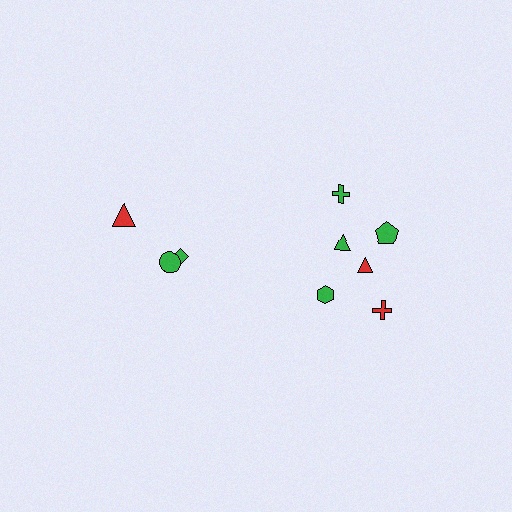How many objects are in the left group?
There are 3 objects.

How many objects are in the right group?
There are 6 objects.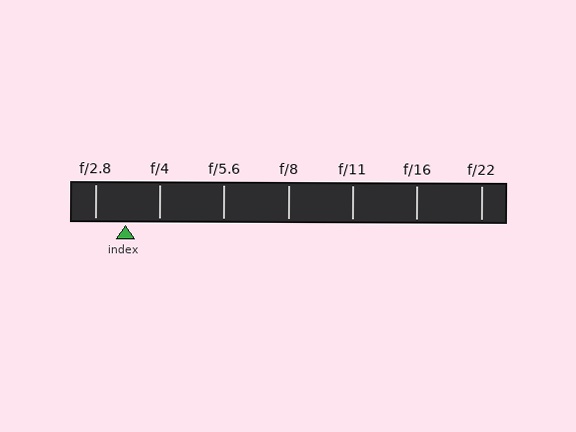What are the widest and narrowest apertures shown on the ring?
The widest aperture shown is f/2.8 and the narrowest is f/22.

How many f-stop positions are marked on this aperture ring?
There are 7 f-stop positions marked.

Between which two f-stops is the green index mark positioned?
The index mark is between f/2.8 and f/4.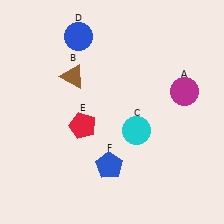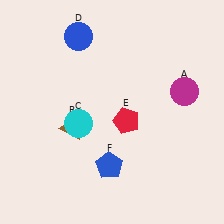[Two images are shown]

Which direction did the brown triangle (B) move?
The brown triangle (B) moved down.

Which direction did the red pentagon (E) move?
The red pentagon (E) moved right.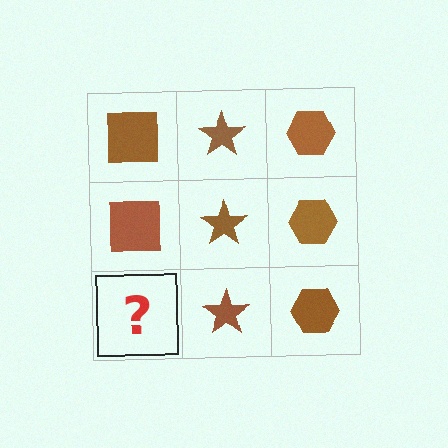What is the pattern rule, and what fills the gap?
The rule is that each column has a consistent shape. The gap should be filled with a brown square.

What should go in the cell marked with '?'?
The missing cell should contain a brown square.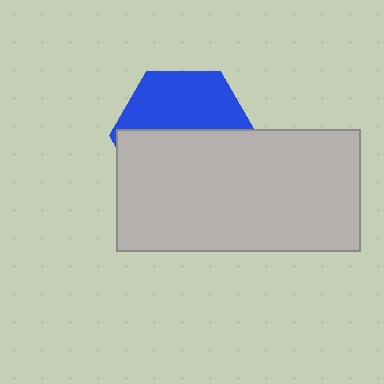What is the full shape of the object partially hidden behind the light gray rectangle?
The partially hidden object is a blue hexagon.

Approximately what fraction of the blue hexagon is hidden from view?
Roughly 56% of the blue hexagon is hidden behind the light gray rectangle.